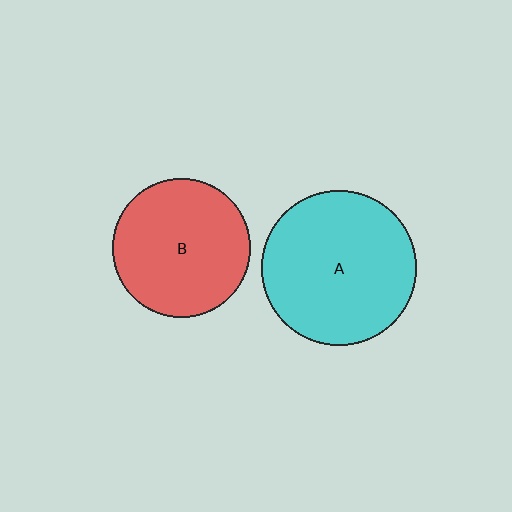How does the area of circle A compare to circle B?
Approximately 1.3 times.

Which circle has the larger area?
Circle A (cyan).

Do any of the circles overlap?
No, none of the circles overlap.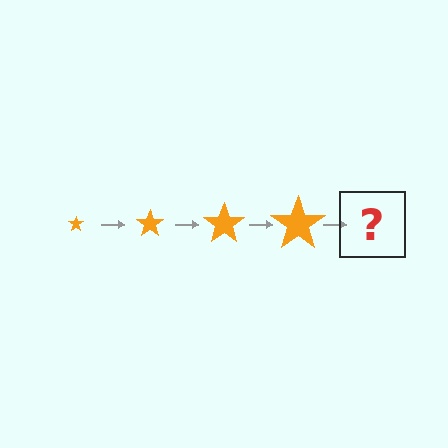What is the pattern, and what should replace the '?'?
The pattern is that the star gets progressively larger each step. The '?' should be an orange star, larger than the previous one.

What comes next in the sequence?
The next element should be an orange star, larger than the previous one.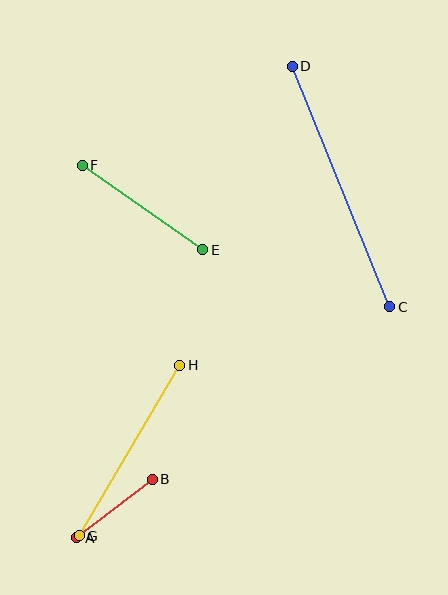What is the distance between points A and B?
The distance is approximately 96 pixels.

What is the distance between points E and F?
The distance is approximately 147 pixels.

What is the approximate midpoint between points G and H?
The midpoint is at approximately (129, 451) pixels.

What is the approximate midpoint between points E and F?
The midpoint is at approximately (142, 208) pixels.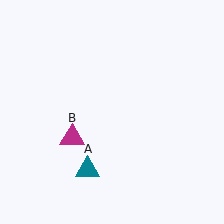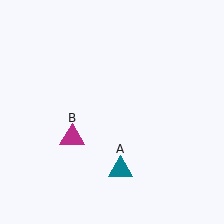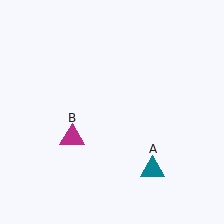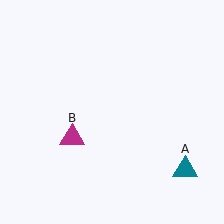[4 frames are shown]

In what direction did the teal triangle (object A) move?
The teal triangle (object A) moved right.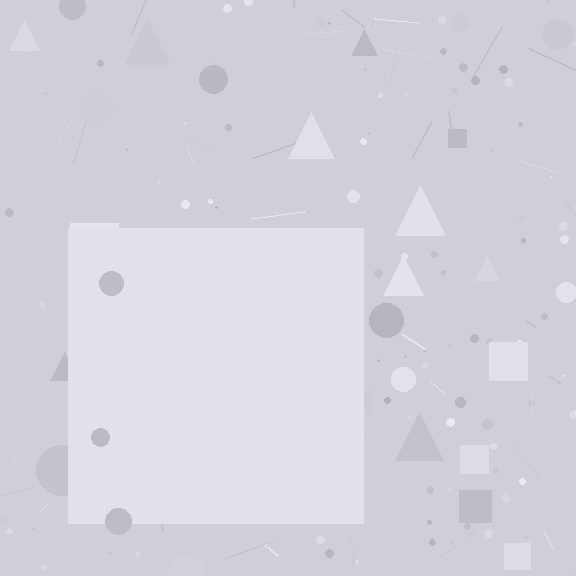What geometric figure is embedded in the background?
A square is embedded in the background.